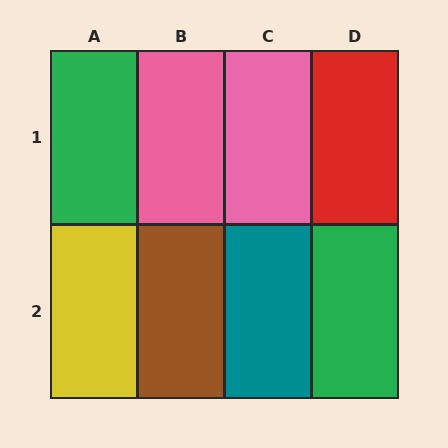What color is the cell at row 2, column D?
Green.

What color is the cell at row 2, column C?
Teal.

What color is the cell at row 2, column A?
Yellow.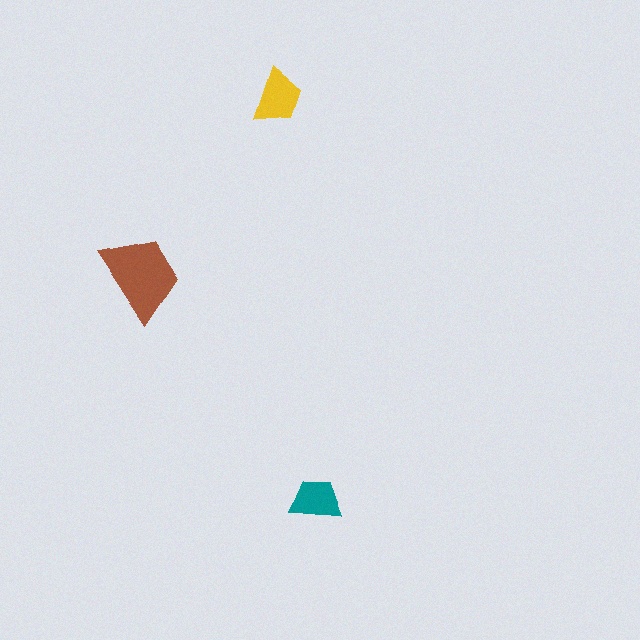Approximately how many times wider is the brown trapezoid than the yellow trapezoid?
About 1.5 times wider.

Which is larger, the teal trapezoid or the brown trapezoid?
The brown one.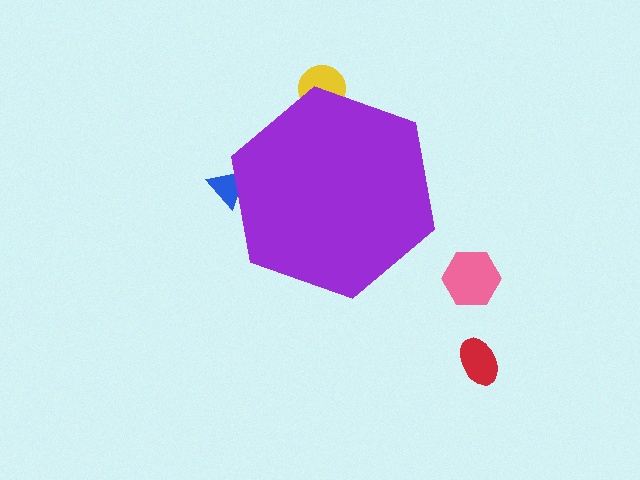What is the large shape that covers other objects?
A purple hexagon.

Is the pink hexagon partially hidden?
No, the pink hexagon is fully visible.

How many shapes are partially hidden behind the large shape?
2 shapes are partially hidden.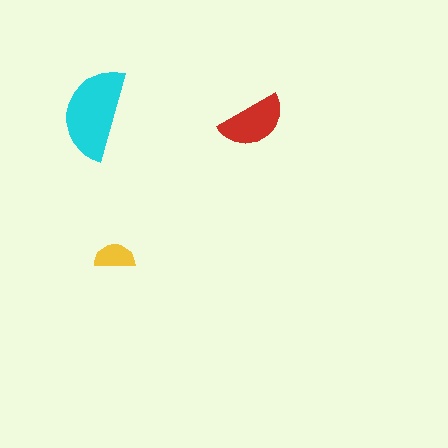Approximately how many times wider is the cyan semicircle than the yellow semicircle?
About 2 times wider.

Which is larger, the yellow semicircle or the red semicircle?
The red one.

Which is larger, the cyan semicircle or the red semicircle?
The cyan one.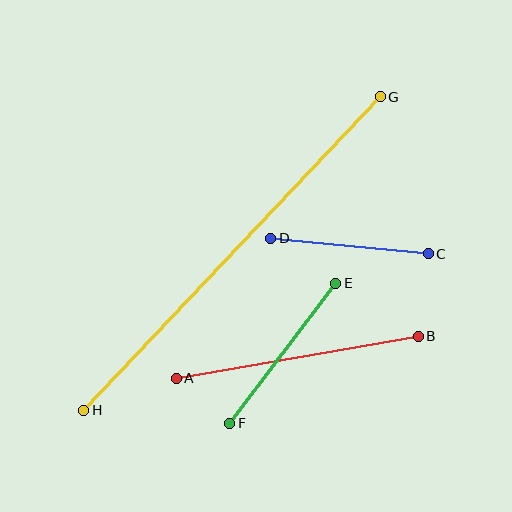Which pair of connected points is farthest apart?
Points G and H are farthest apart.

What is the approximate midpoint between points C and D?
The midpoint is at approximately (349, 246) pixels.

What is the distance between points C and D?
The distance is approximately 159 pixels.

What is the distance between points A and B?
The distance is approximately 245 pixels.